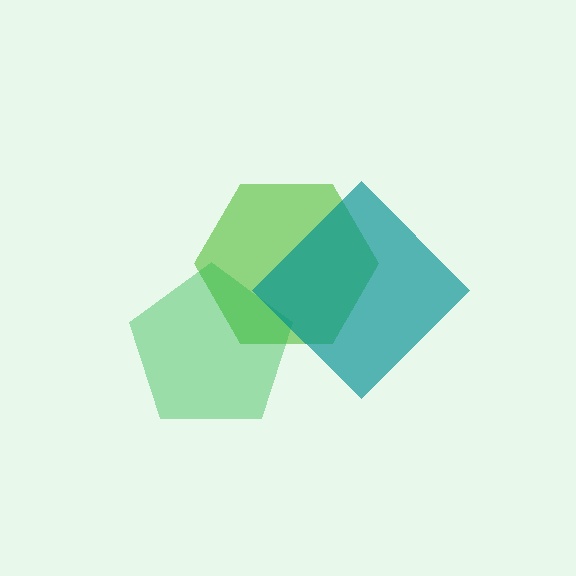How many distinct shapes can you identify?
There are 3 distinct shapes: a lime hexagon, a green pentagon, a teal diamond.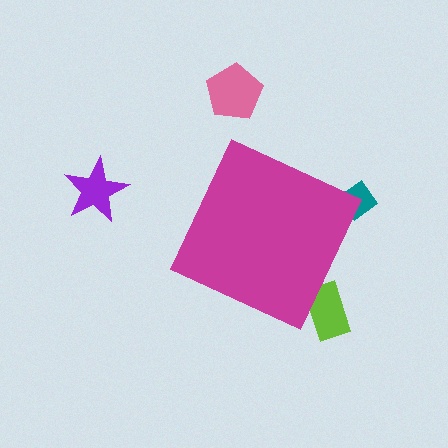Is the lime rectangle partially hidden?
Yes, the lime rectangle is partially hidden behind the magenta diamond.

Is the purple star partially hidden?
No, the purple star is fully visible.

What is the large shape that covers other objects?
A magenta diamond.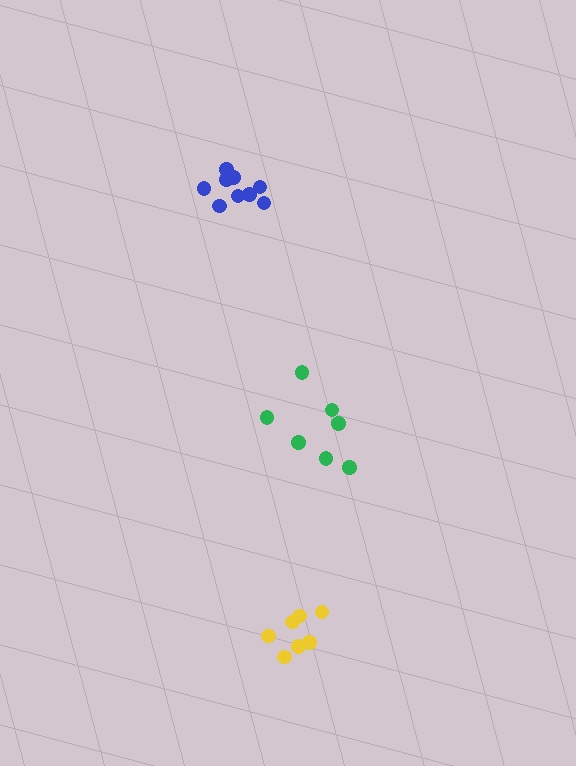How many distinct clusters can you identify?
There are 3 distinct clusters.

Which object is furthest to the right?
The green cluster is rightmost.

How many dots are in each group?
Group 1: 9 dots, Group 2: 7 dots, Group 3: 7 dots (23 total).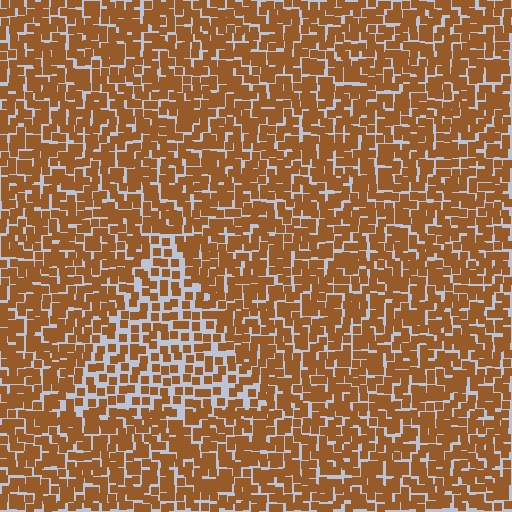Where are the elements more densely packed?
The elements are more densely packed outside the triangle boundary.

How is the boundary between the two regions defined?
The boundary is defined by a change in element density (approximately 1.6x ratio). All elements are the same color, size, and shape.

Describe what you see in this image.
The image contains small brown elements arranged at two different densities. A triangle-shaped region is visible where the elements are less densely packed than the surrounding area.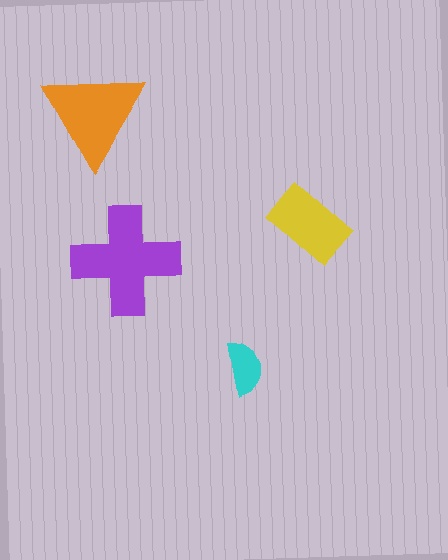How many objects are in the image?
There are 4 objects in the image.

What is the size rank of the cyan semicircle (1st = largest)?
4th.